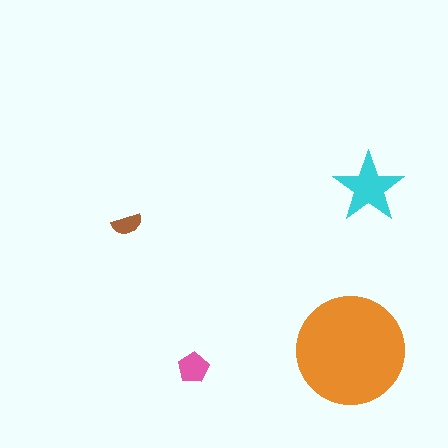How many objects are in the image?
There are 4 objects in the image.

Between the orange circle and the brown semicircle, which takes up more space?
The orange circle.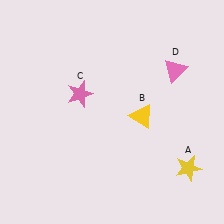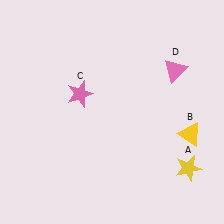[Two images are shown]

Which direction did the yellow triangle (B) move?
The yellow triangle (B) moved right.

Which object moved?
The yellow triangle (B) moved right.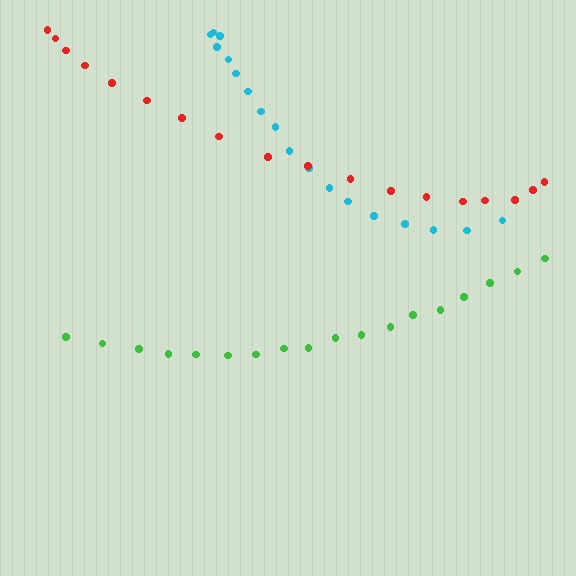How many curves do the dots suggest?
There are 3 distinct paths.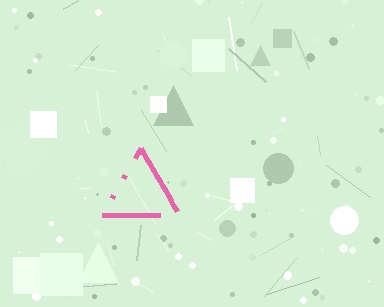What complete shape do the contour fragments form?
The contour fragments form a triangle.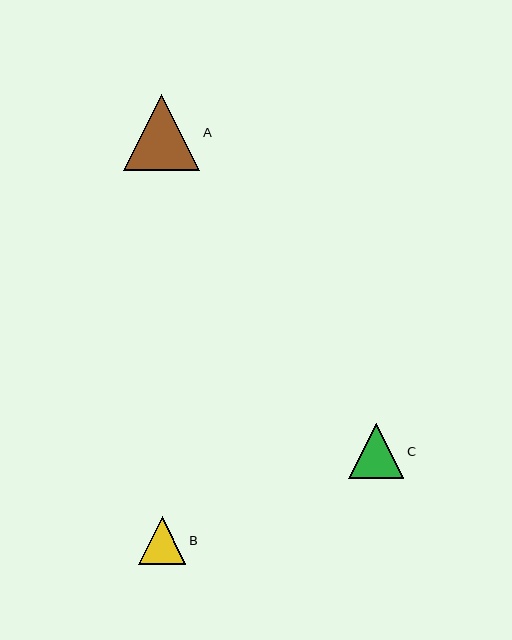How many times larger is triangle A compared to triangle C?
Triangle A is approximately 1.4 times the size of triangle C.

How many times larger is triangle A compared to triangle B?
Triangle A is approximately 1.6 times the size of triangle B.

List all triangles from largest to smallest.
From largest to smallest: A, C, B.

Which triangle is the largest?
Triangle A is the largest with a size of approximately 76 pixels.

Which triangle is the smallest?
Triangle B is the smallest with a size of approximately 48 pixels.